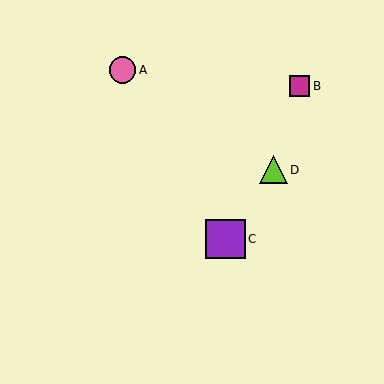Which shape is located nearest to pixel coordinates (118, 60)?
The pink circle (labeled A) at (123, 70) is nearest to that location.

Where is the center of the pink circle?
The center of the pink circle is at (123, 70).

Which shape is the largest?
The purple square (labeled C) is the largest.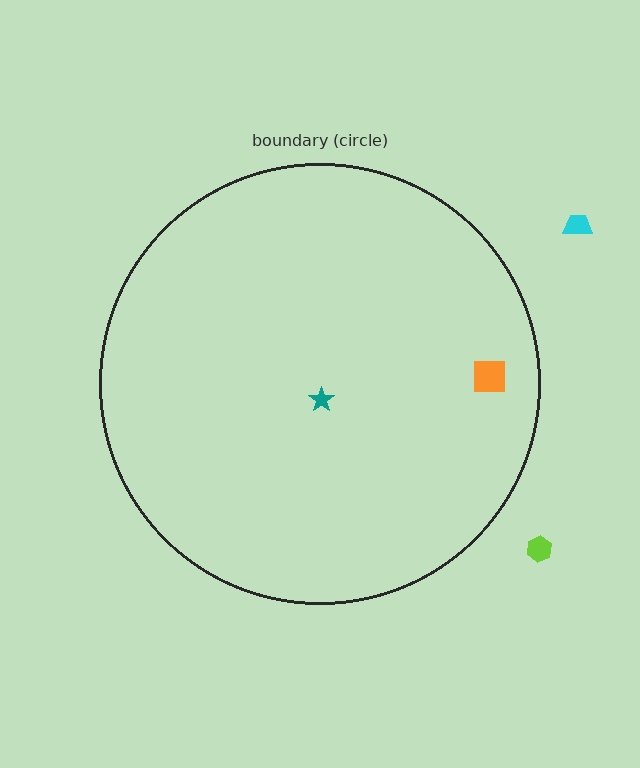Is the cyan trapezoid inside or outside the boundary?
Outside.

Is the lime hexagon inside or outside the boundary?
Outside.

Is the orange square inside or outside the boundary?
Inside.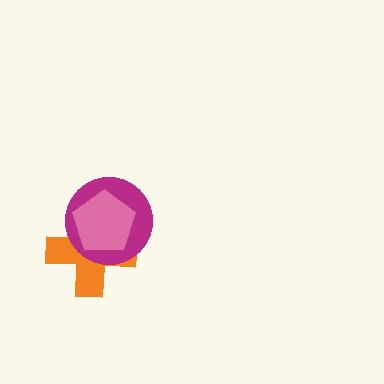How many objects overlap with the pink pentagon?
2 objects overlap with the pink pentagon.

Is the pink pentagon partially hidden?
No, no other shape covers it.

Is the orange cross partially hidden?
Yes, it is partially covered by another shape.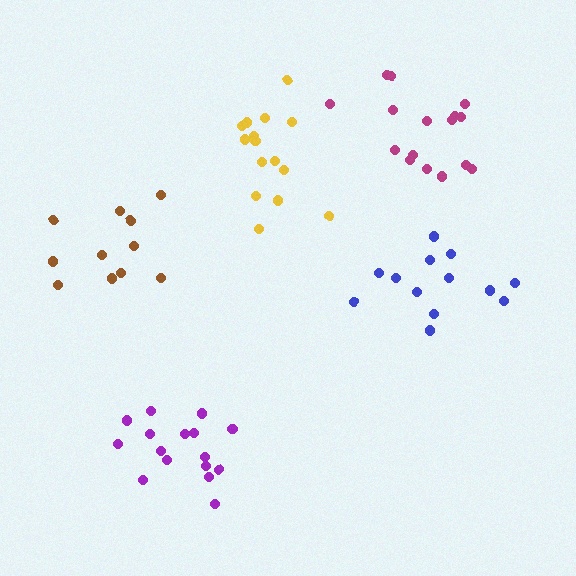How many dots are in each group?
Group 1: 15 dots, Group 2: 16 dots, Group 3: 11 dots, Group 4: 16 dots, Group 5: 13 dots (71 total).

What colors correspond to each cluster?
The clusters are colored: yellow, magenta, brown, purple, blue.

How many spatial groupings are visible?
There are 5 spatial groupings.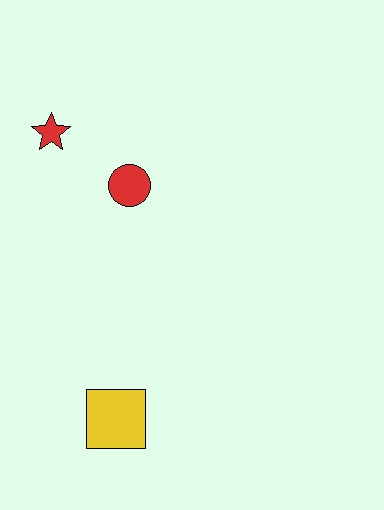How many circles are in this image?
There is 1 circle.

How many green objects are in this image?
There are no green objects.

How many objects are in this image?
There are 3 objects.